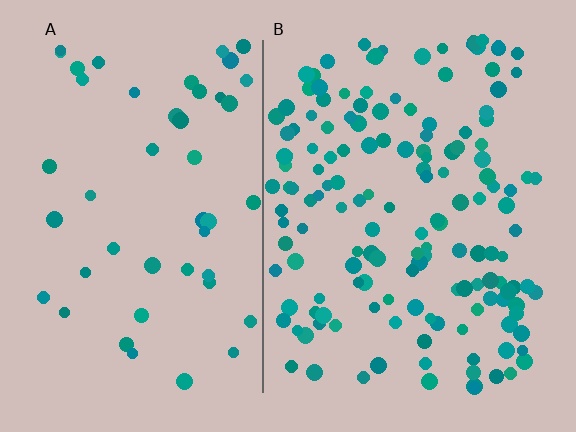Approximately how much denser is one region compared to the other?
Approximately 3.2× — region B over region A.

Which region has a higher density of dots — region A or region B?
B (the right).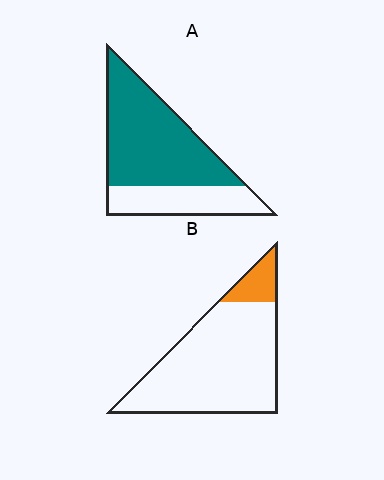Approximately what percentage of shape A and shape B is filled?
A is approximately 70% and B is approximately 15%.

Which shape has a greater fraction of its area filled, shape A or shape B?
Shape A.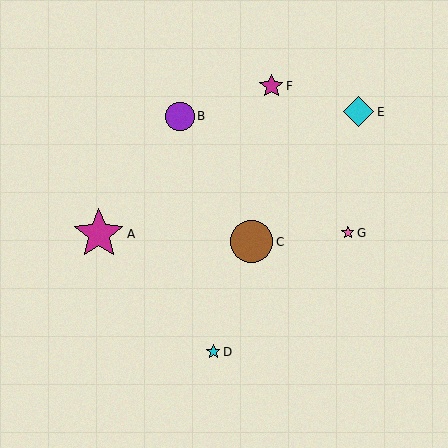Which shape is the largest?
The magenta star (labeled A) is the largest.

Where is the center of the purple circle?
The center of the purple circle is at (180, 116).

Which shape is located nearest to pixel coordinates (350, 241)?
The pink star (labeled G) at (348, 233) is nearest to that location.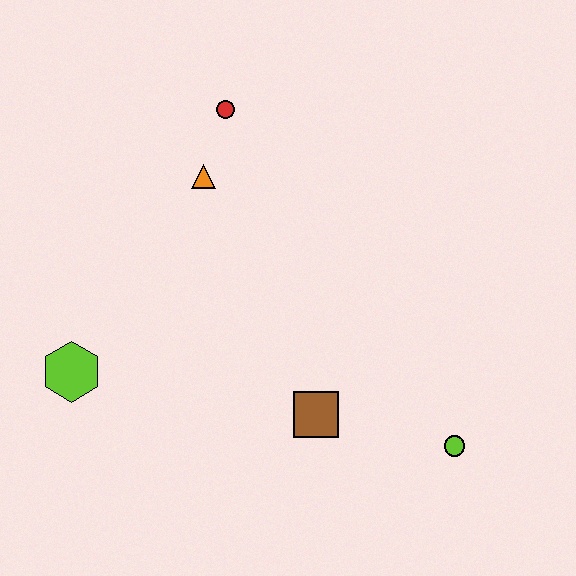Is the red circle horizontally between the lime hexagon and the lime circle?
Yes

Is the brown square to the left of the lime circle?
Yes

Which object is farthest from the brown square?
The red circle is farthest from the brown square.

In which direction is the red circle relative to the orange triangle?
The red circle is above the orange triangle.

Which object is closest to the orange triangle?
The red circle is closest to the orange triangle.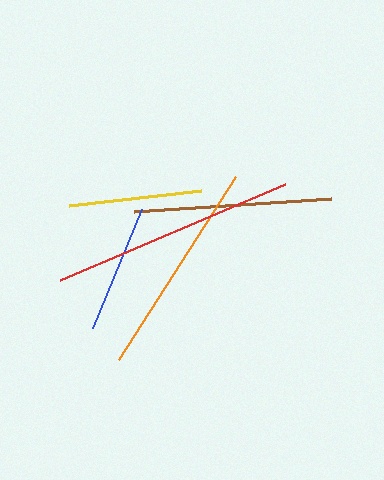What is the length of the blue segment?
The blue segment is approximately 129 pixels long.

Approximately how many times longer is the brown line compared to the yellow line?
The brown line is approximately 1.5 times the length of the yellow line.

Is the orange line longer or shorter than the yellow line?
The orange line is longer than the yellow line.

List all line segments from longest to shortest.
From longest to shortest: red, orange, brown, yellow, blue.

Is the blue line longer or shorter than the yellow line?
The yellow line is longer than the blue line.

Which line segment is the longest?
The red line is the longest at approximately 245 pixels.